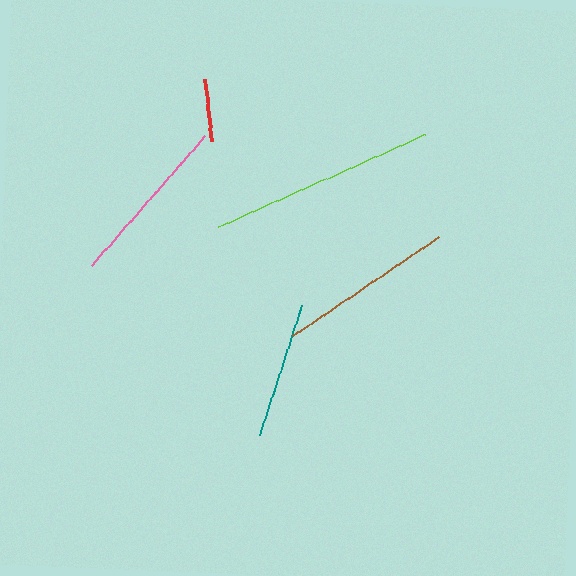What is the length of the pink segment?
The pink segment is approximately 171 pixels long.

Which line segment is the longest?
The lime line is the longest at approximately 226 pixels.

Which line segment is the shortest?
The red line is the shortest at approximately 61 pixels.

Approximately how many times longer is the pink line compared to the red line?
The pink line is approximately 2.8 times the length of the red line.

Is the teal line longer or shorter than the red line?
The teal line is longer than the red line.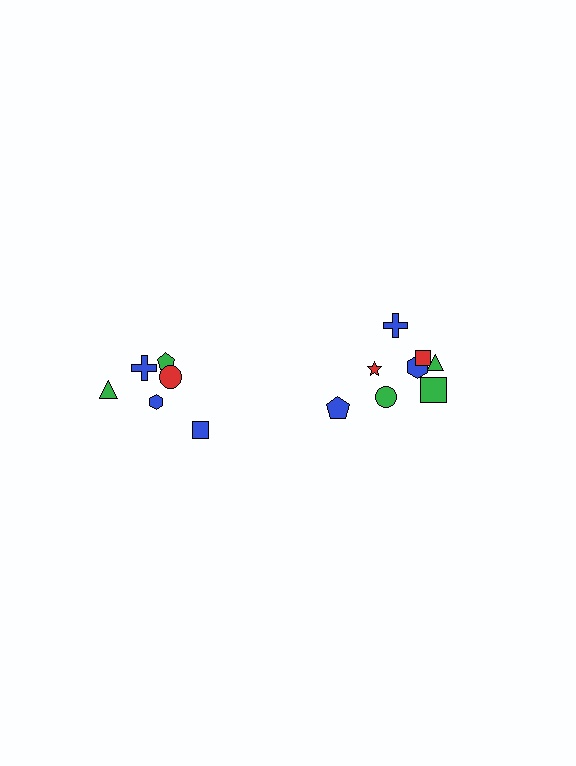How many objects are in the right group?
There are 8 objects.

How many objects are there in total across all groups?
There are 14 objects.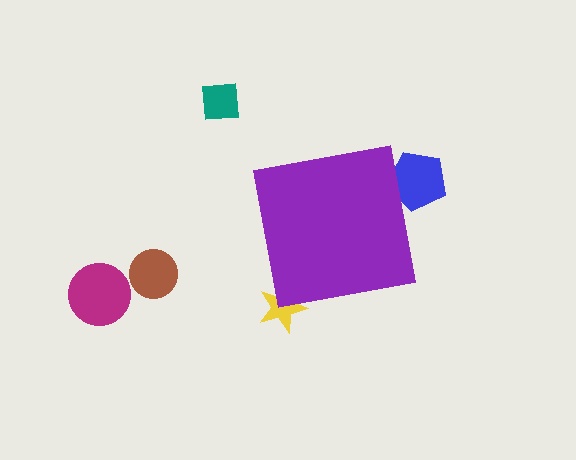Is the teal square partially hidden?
No, the teal square is fully visible.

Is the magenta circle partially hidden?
No, the magenta circle is fully visible.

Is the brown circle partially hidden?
No, the brown circle is fully visible.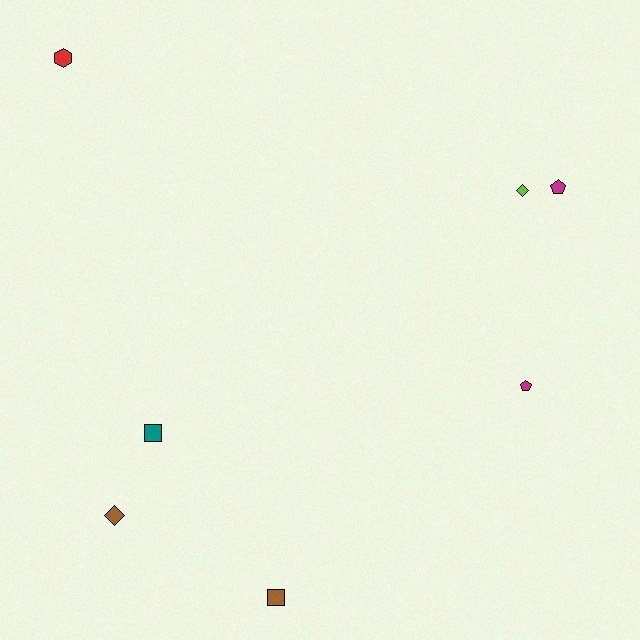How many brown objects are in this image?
There are 2 brown objects.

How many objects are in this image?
There are 7 objects.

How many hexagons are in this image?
There is 1 hexagon.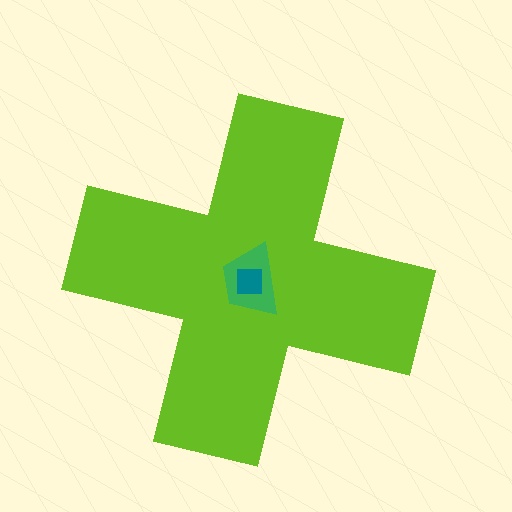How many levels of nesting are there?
3.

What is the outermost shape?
The lime cross.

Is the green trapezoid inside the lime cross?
Yes.